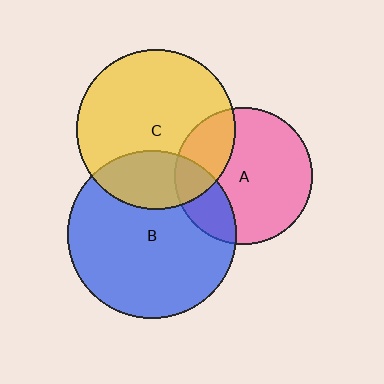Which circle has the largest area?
Circle B (blue).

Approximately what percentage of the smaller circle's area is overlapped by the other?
Approximately 25%.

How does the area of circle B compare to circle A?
Approximately 1.5 times.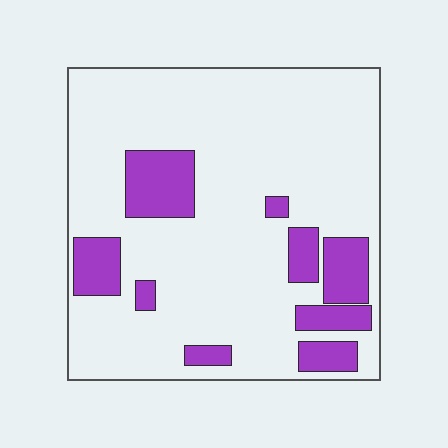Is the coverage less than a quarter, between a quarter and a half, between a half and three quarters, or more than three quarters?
Less than a quarter.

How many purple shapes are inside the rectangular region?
9.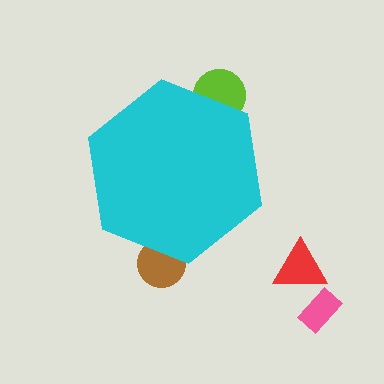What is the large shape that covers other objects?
A cyan hexagon.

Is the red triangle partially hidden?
No, the red triangle is fully visible.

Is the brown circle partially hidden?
Yes, the brown circle is partially hidden behind the cyan hexagon.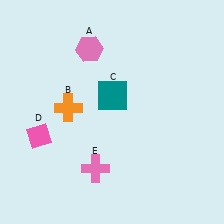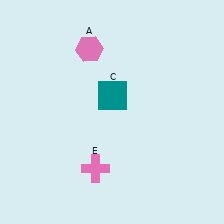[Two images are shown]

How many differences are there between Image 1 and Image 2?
There are 2 differences between the two images.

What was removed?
The orange cross (B), the pink diamond (D) were removed in Image 2.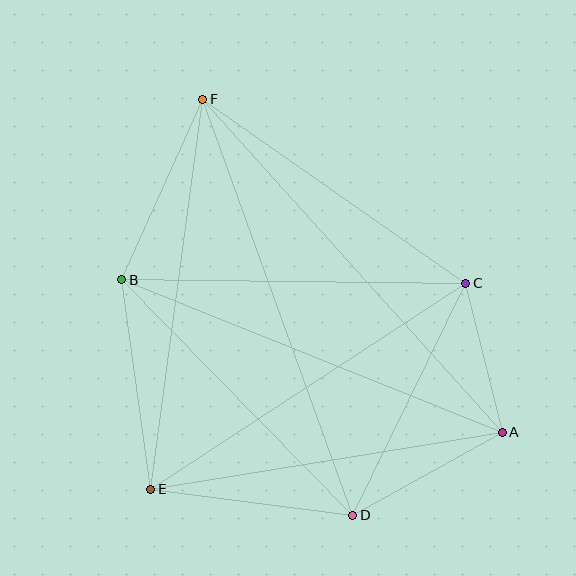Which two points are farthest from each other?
Points A and F are farthest from each other.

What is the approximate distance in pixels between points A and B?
The distance between A and B is approximately 410 pixels.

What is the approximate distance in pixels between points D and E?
The distance between D and E is approximately 204 pixels.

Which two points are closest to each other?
Points A and C are closest to each other.